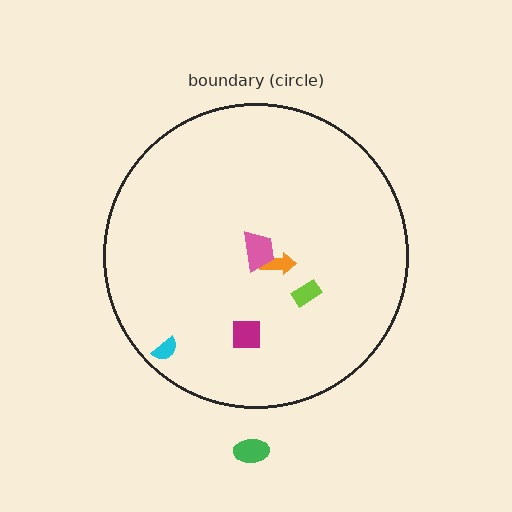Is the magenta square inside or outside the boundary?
Inside.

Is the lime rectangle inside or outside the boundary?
Inside.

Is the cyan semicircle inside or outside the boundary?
Inside.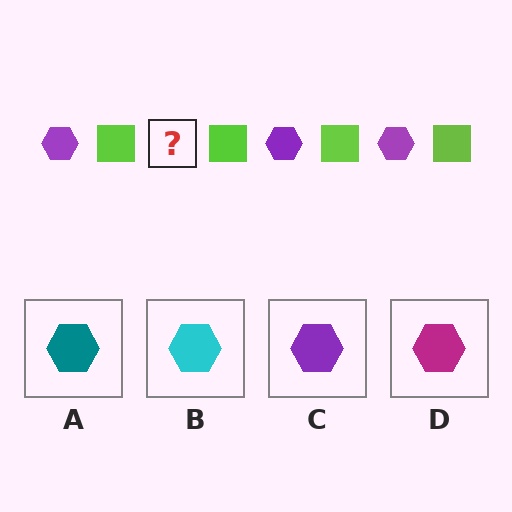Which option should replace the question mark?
Option C.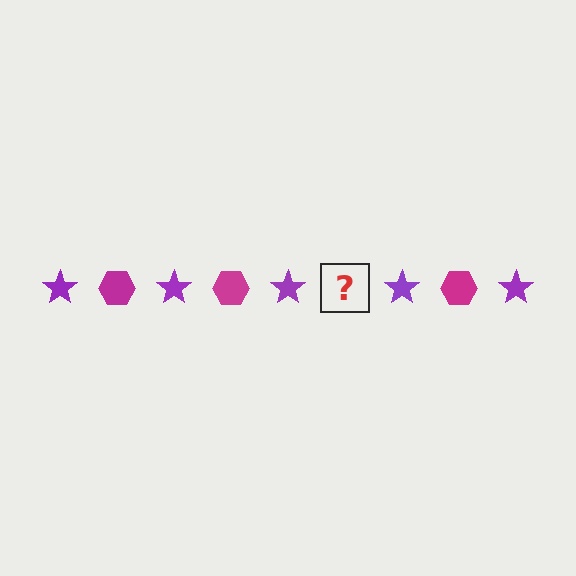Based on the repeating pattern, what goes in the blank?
The blank should be a magenta hexagon.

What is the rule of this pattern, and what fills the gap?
The rule is that the pattern alternates between purple star and magenta hexagon. The gap should be filled with a magenta hexagon.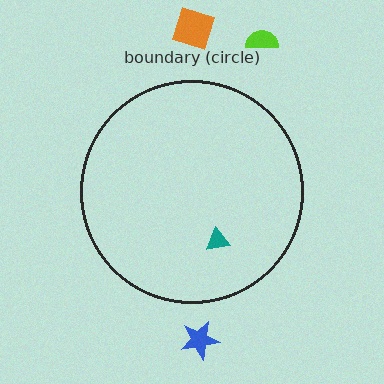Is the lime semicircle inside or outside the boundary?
Outside.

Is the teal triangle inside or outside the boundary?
Inside.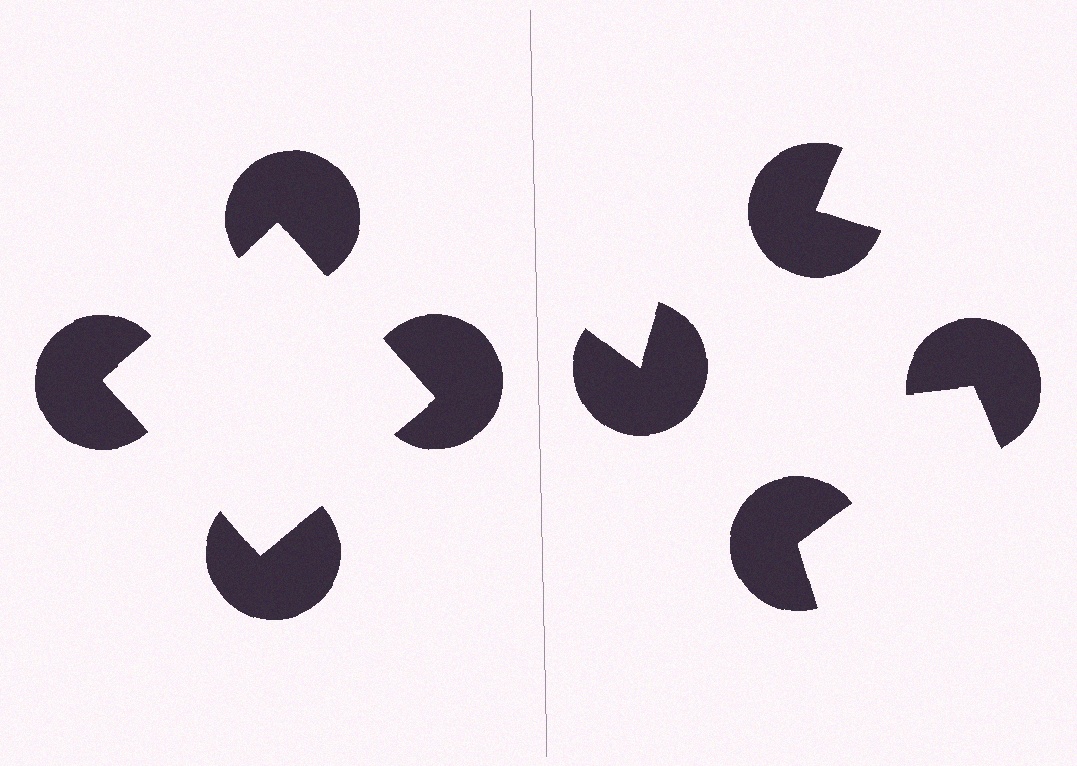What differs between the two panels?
The pac-man discs are positioned identically on both sides; only the wedge orientations differ. On the left they align to a square; on the right they are misaligned.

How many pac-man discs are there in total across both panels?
8 — 4 on each side.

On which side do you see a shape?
An illusory square appears on the left side. On the right side the wedge cuts are rotated, so no coherent shape forms.